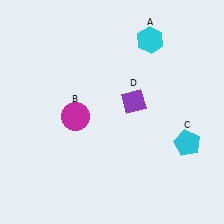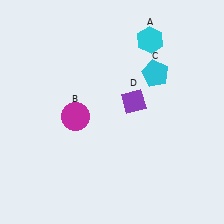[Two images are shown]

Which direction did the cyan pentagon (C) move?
The cyan pentagon (C) moved up.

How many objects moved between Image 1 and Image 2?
1 object moved between the two images.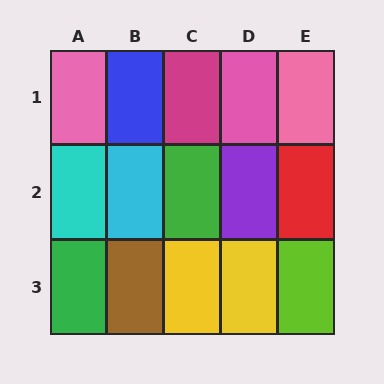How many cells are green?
2 cells are green.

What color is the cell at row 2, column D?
Purple.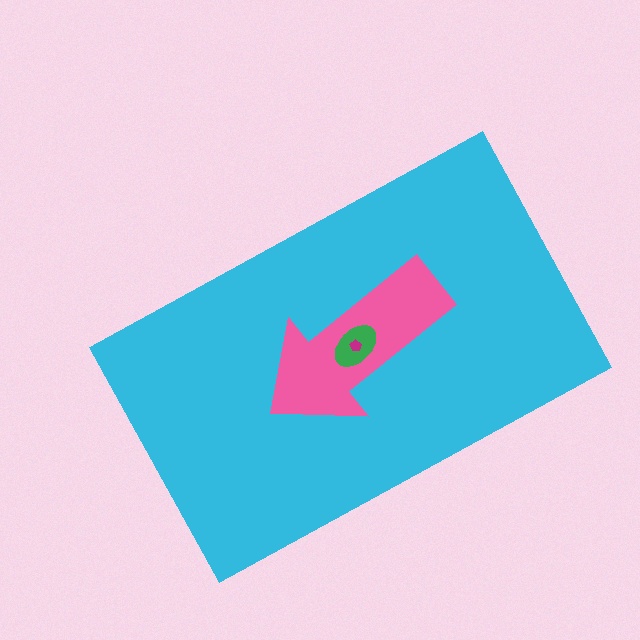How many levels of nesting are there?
4.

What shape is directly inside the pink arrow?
The green ellipse.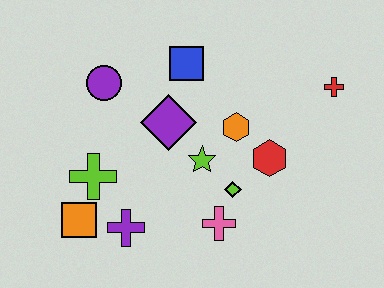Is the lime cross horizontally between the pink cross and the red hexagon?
No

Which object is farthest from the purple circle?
The red cross is farthest from the purple circle.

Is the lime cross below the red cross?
Yes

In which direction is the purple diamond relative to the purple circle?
The purple diamond is to the right of the purple circle.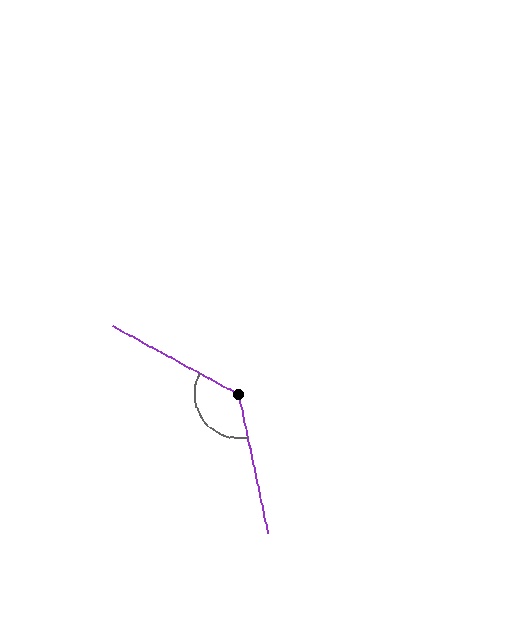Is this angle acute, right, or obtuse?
It is obtuse.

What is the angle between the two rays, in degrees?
Approximately 131 degrees.